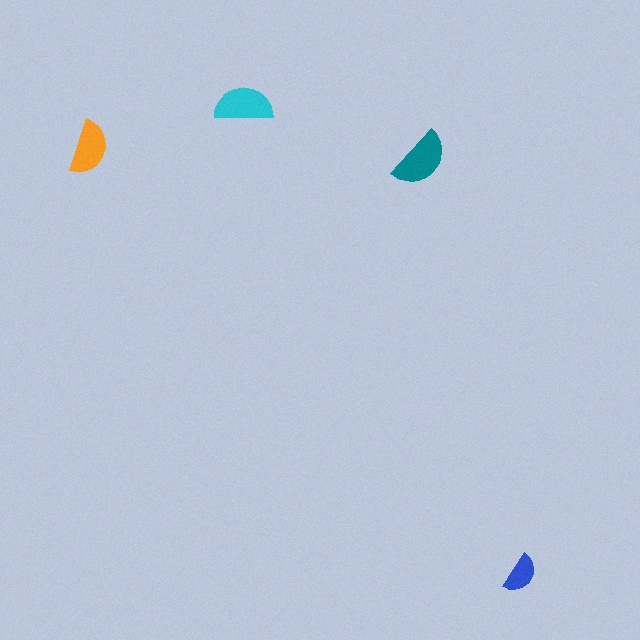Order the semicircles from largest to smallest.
the teal one, the cyan one, the orange one, the blue one.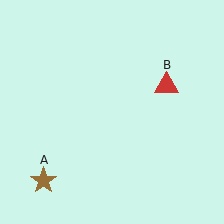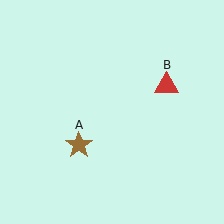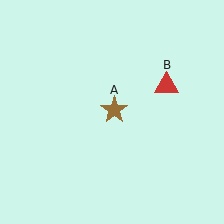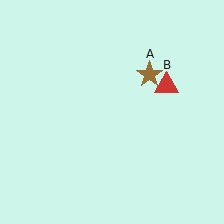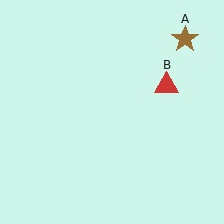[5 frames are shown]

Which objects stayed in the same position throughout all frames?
Red triangle (object B) remained stationary.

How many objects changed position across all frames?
1 object changed position: brown star (object A).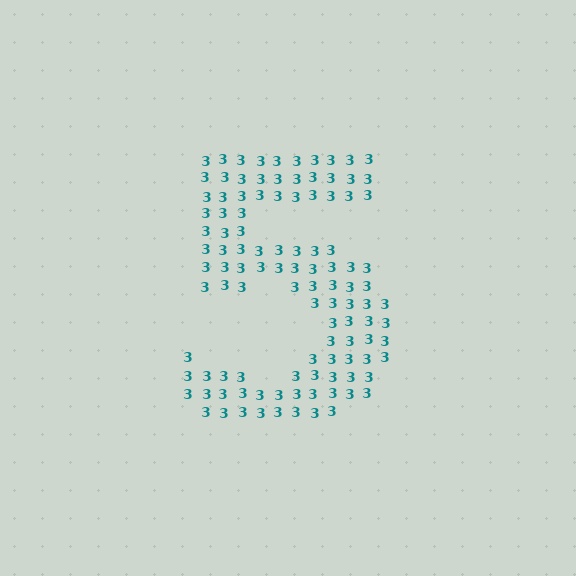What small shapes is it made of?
It is made of small digit 3's.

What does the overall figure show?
The overall figure shows the digit 5.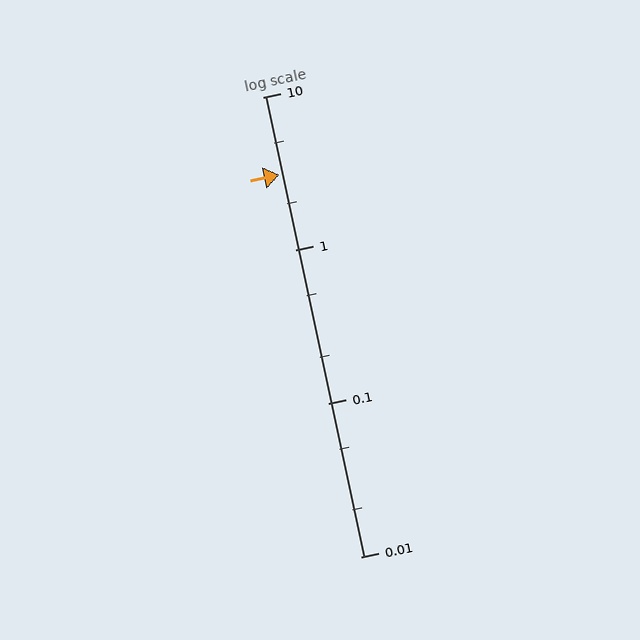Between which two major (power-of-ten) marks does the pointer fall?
The pointer is between 1 and 10.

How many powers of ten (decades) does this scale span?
The scale spans 3 decades, from 0.01 to 10.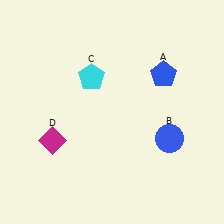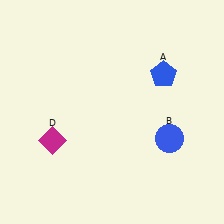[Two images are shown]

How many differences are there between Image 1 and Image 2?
There is 1 difference between the two images.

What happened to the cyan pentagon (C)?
The cyan pentagon (C) was removed in Image 2. It was in the top-left area of Image 1.